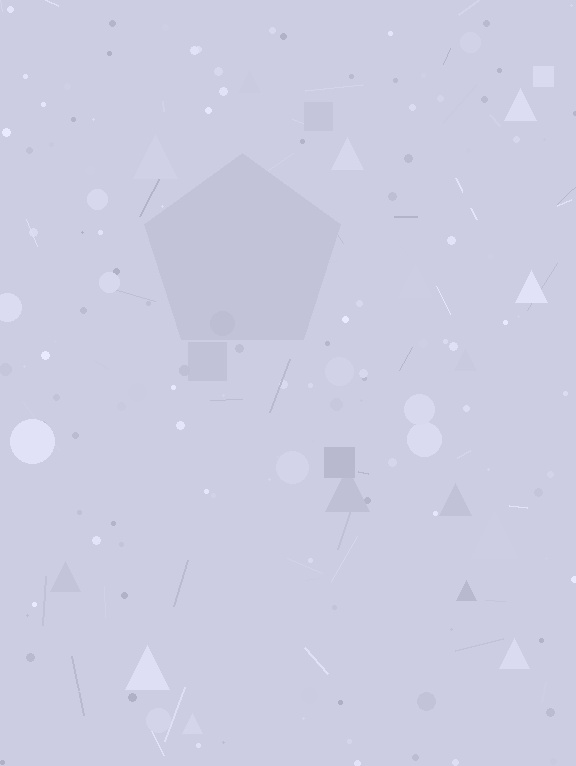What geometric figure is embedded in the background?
A pentagon is embedded in the background.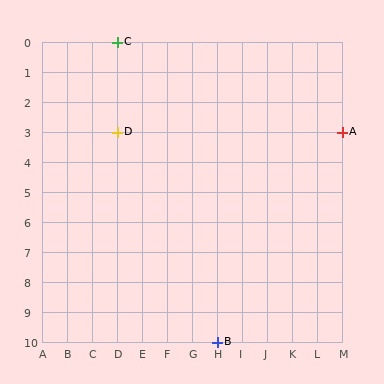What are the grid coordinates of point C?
Point C is at grid coordinates (D, 0).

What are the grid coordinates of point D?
Point D is at grid coordinates (D, 3).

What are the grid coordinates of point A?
Point A is at grid coordinates (M, 3).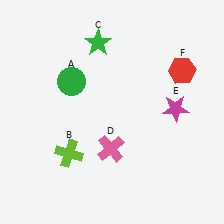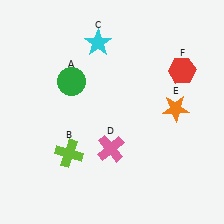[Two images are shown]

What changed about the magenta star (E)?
In Image 1, E is magenta. In Image 2, it changed to orange.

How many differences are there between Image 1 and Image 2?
There are 2 differences between the two images.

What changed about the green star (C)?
In Image 1, C is green. In Image 2, it changed to cyan.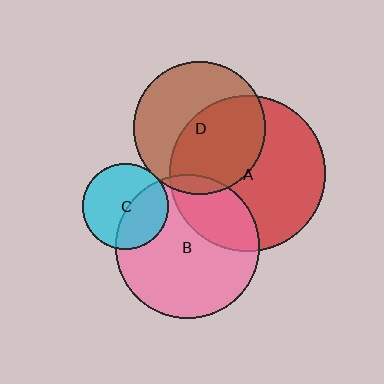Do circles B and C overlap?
Yes.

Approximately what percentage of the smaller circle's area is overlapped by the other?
Approximately 40%.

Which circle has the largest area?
Circle A (red).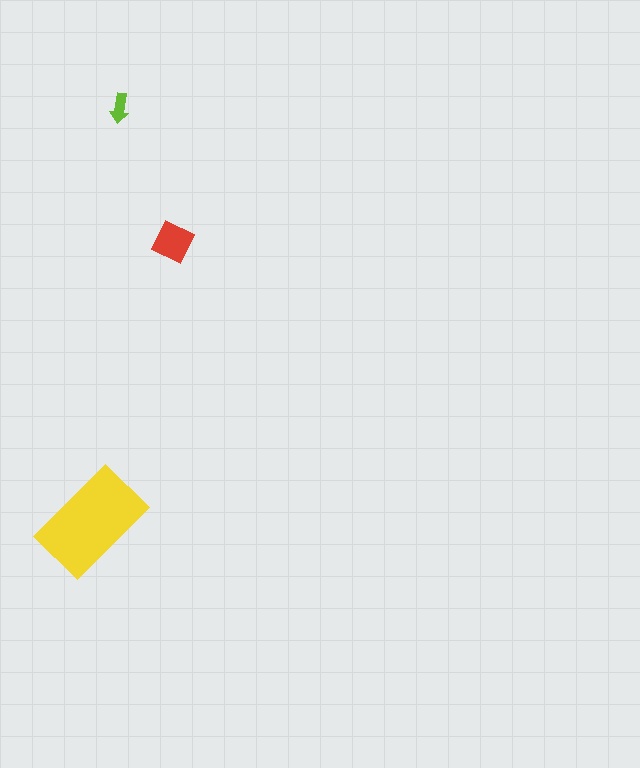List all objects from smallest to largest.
The lime arrow, the red square, the yellow rectangle.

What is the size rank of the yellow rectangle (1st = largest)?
1st.